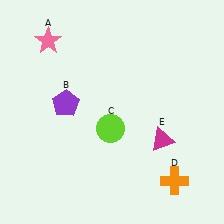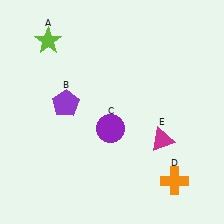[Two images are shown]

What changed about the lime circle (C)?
In Image 1, C is lime. In Image 2, it changed to purple.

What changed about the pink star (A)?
In Image 1, A is pink. In Image 2, it changed to lime.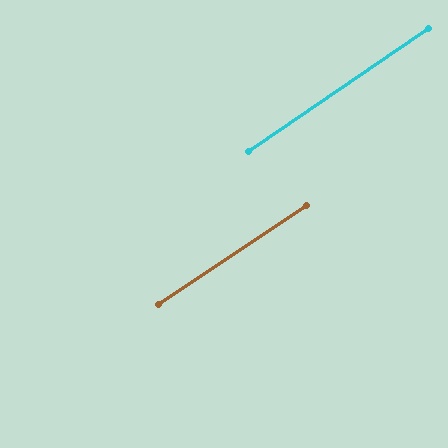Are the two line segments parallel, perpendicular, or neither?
Parallel — their directions differ by only 0.5°.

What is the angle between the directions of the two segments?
Approximately 0 degrees.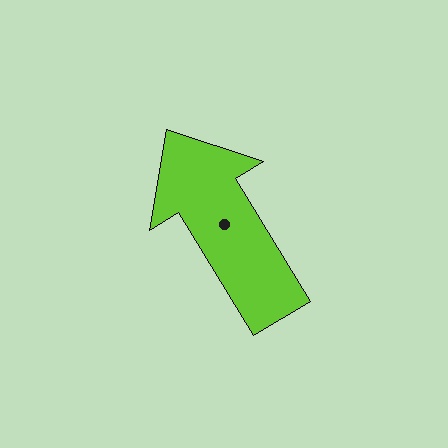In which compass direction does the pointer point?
Northwest.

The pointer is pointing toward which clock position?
Roughly 11 o'clock.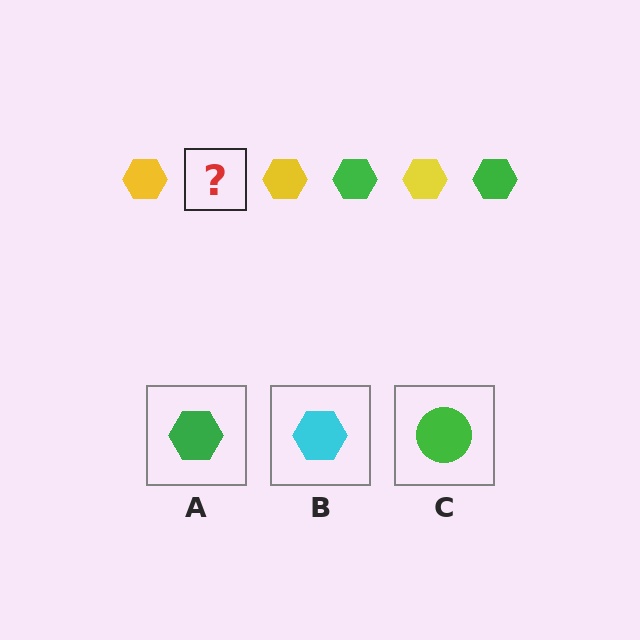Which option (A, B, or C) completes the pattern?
A.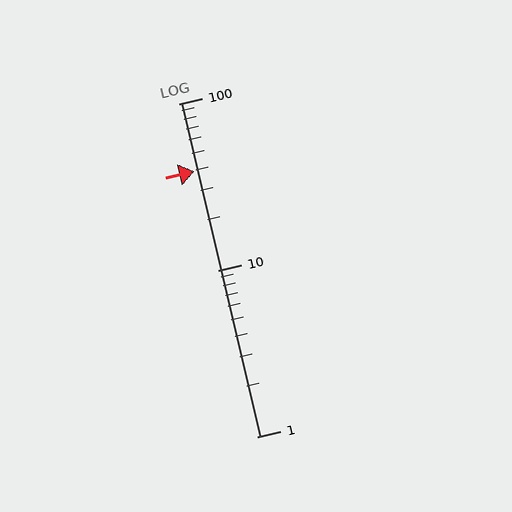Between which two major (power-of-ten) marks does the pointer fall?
The pointer is between 10 and 100.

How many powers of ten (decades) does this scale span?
The scale spans 2 decades, from 1 to 100.